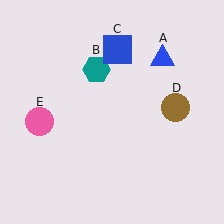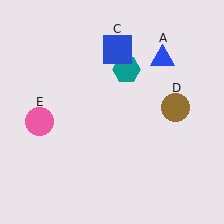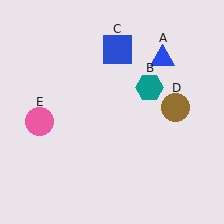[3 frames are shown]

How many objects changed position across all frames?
1 object changed position: teal hexagon (object B).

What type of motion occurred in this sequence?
The teal hexagon (object B) rotated clockwise around the center of the scene.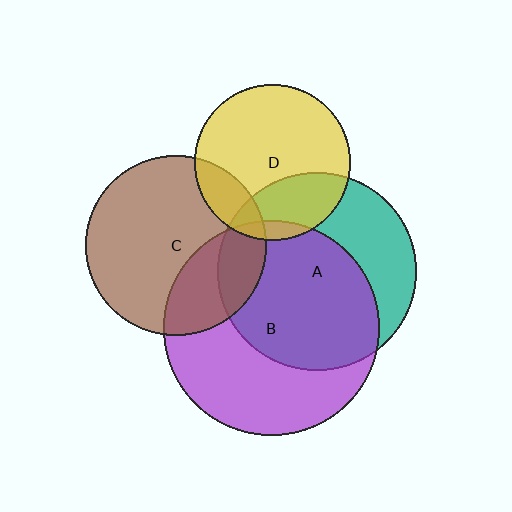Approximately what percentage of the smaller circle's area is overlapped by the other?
Approximately 60%.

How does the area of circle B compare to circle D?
Approximately 1.9 times.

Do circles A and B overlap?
Yes.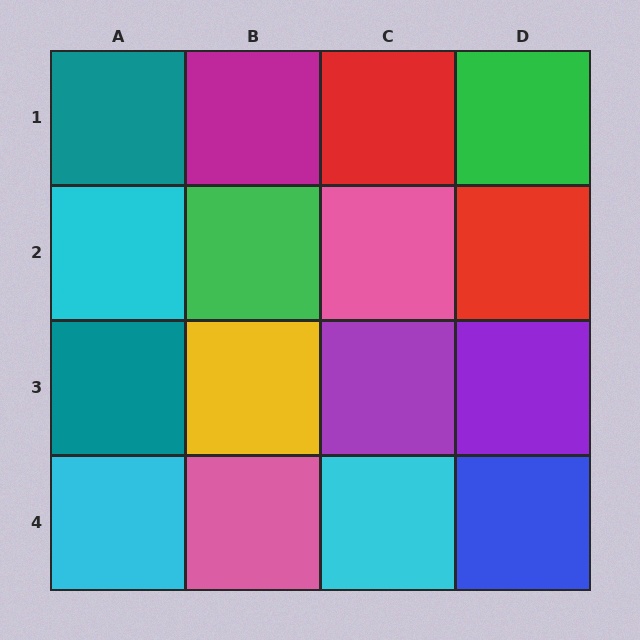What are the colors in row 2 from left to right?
Cyan, green, pink, red.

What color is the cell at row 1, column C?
Red.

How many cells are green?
2 cells are green.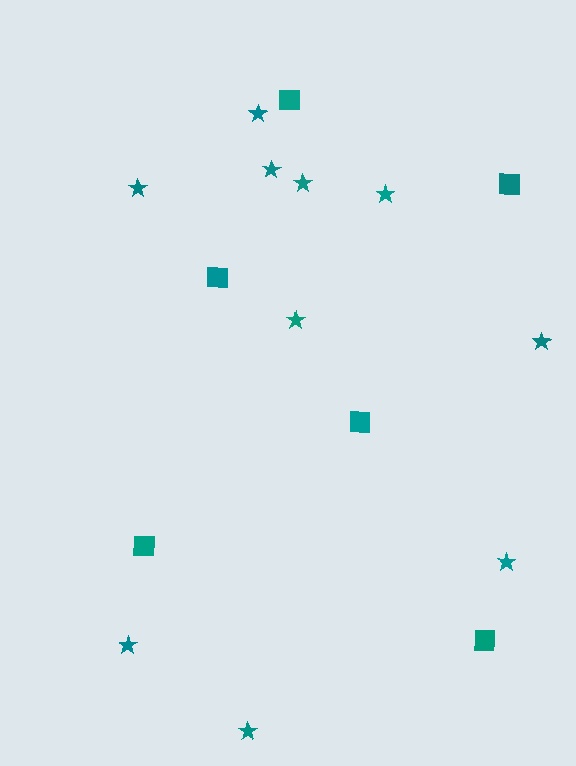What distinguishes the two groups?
There are 2 groups: one group of stars (10) and one group of squares (6).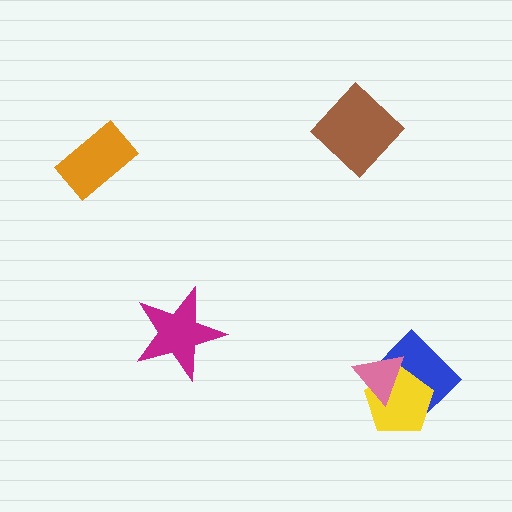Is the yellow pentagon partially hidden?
Yes, it is partially covered by another shape.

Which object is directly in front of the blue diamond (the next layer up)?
The yellow pentagon is directly in front of the blue diamond.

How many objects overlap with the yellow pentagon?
2 objects overlap with the yellow pentagon.